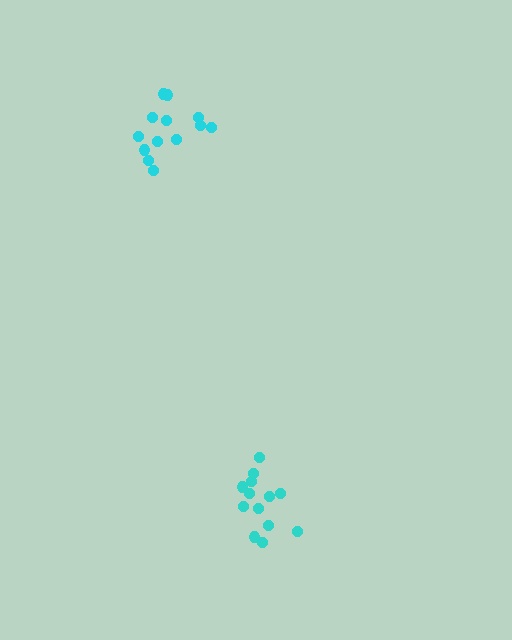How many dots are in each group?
Group 1: 13 dots, Group 2: 13 dots (26 total).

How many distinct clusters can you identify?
There are 2 distinct clusters.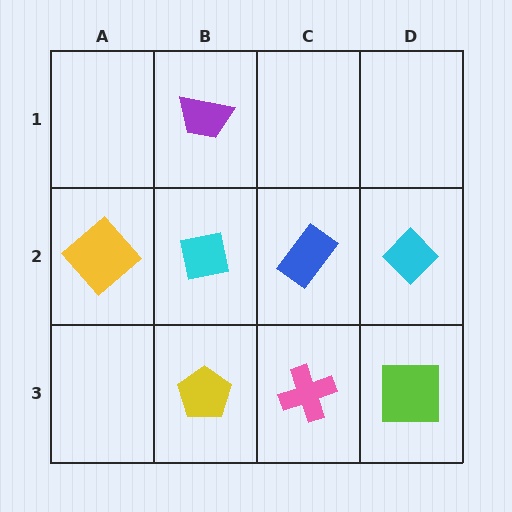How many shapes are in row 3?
3 shapes.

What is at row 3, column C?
A pink cross.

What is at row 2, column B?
A cyan square.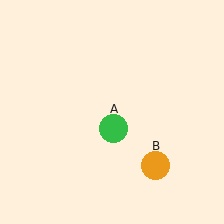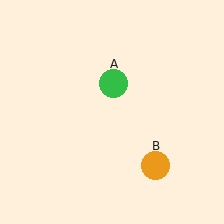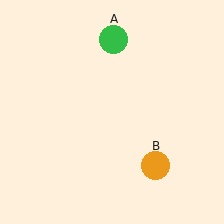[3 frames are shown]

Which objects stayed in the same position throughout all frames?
Orange circle (object B) remained stationary.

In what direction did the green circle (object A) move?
The green circle (object A) moved up.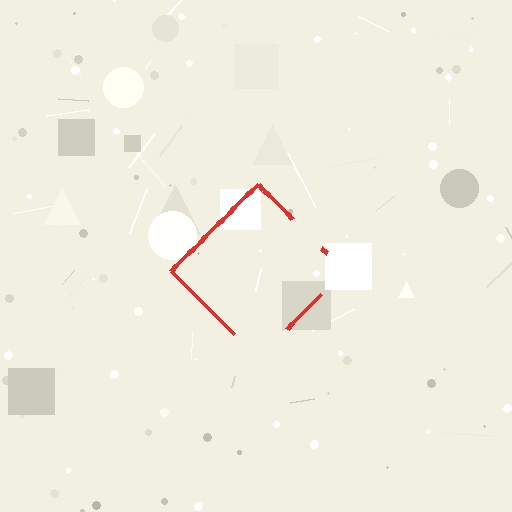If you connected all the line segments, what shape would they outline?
They would outline a diamond.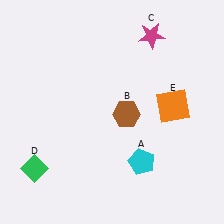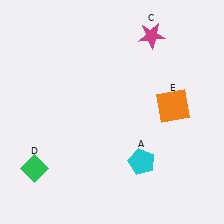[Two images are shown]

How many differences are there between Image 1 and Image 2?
There is 1 difference between the two images.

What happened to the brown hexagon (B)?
The brown hexagon (B) was removed in Image 2. It was in the bottom-right area of Image 1.